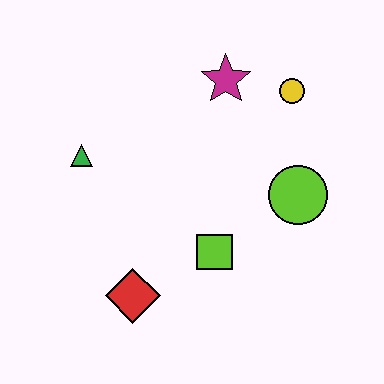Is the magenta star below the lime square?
No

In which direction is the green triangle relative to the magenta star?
The green triangle is to the left of the magenta star.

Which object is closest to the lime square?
The red diamond is closest to the lime square.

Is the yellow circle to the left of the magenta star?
No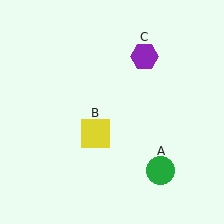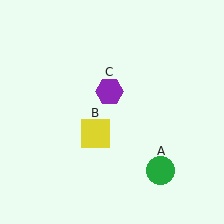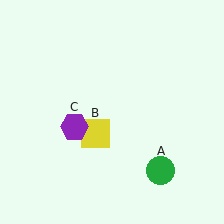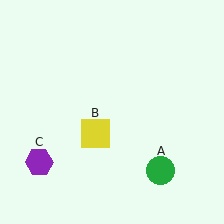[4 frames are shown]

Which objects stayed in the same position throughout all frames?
Green circle (object A) and yellow square (object B) remained stationary.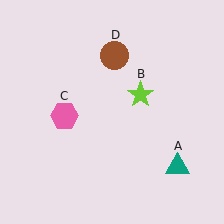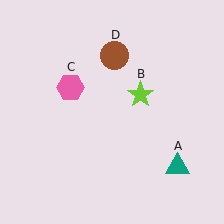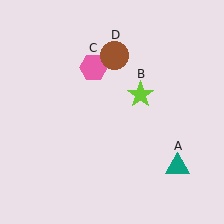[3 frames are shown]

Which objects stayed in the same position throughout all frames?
Teal triangle (object A) and lime star (object B) and brown circle (object D) remained stationary.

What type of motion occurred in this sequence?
The pink hexagon (object C) rotated clockwise around the center of the scene.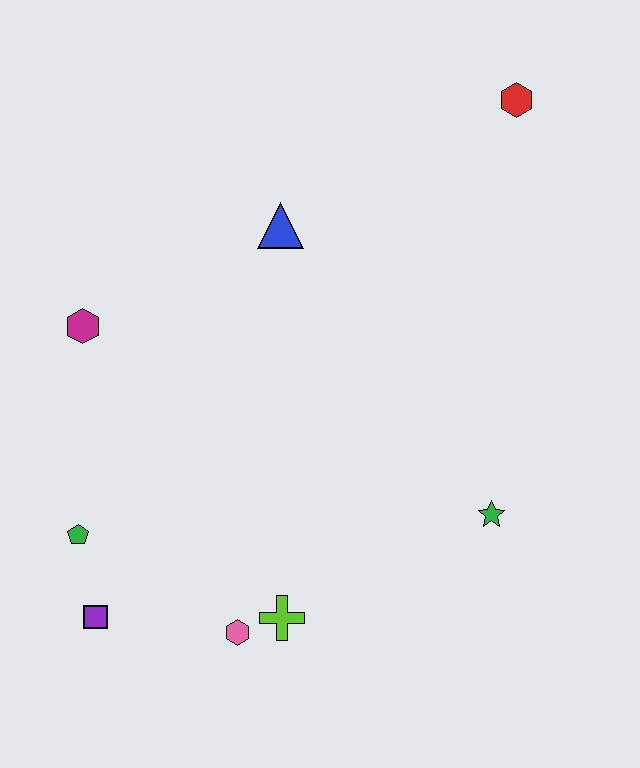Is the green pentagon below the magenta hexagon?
Yes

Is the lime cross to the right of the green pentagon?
Yes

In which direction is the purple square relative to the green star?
The purple square is to the left of the green star.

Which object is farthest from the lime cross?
The red hexagon is farthest from the lime cross.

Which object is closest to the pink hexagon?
The lime cross is closest to the pink hexagon.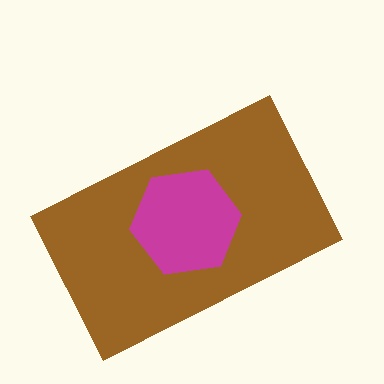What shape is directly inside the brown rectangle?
The magenta hexagon.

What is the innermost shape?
The magenta hexagon.